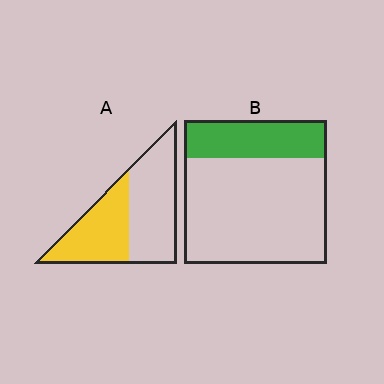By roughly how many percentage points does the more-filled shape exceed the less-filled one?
By roughly 20 percentage points (A over B).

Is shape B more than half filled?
No.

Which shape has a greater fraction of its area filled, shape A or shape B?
Shape A.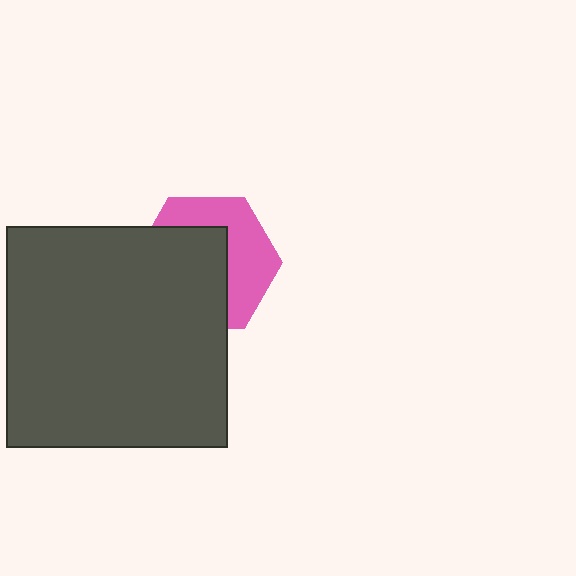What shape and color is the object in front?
The object in front is a dark gray square.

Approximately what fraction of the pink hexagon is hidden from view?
Roughly 56% of the pink hexagon is hidden behind the dark gray square.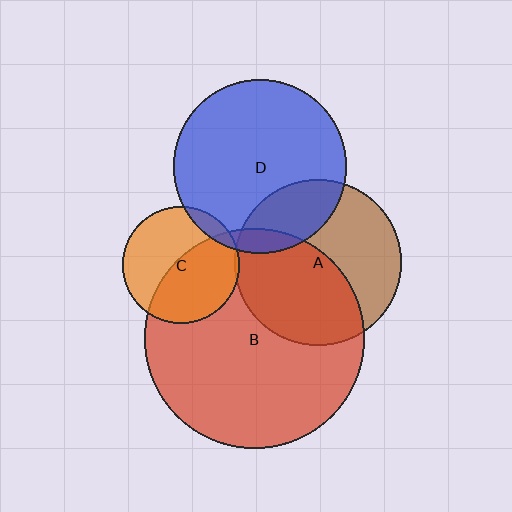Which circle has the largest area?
Circle B (red).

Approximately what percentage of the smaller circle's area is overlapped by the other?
Approximately 5%.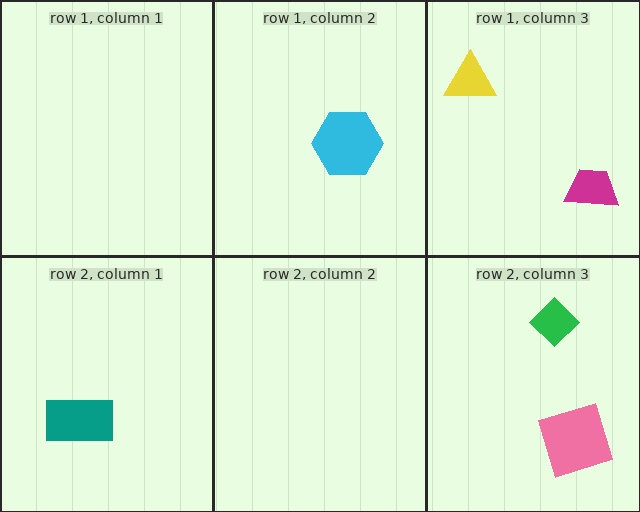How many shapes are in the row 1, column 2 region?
1.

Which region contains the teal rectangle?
The row 2, column 1 region.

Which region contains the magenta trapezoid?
The row 1, column 3 region.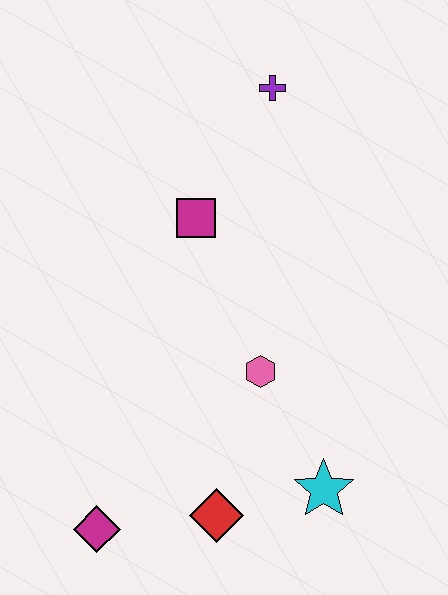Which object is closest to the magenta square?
The purple cross is closest to the magenta square.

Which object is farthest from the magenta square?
The magenta diamond is farthest from the magenta square.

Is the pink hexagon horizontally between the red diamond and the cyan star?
Yes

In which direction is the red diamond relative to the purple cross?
The red diamond is below the purple cross.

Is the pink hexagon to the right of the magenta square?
Yes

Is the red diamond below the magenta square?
Yes